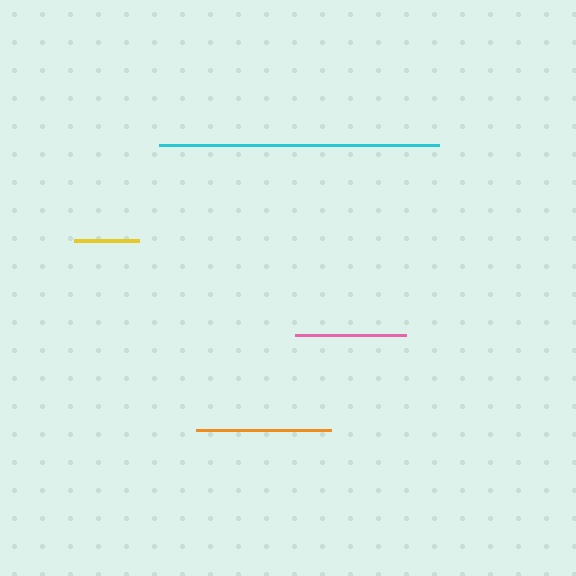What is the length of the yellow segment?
The yellow segment is approximately 65 pixels long.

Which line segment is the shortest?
The yellow line is the shortest at approximately 65 pixels.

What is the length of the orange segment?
The orange segment is approximately 135 pixels long.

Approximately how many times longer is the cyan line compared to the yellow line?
The cyan line is approximately 4.3 times the length of the yellow line.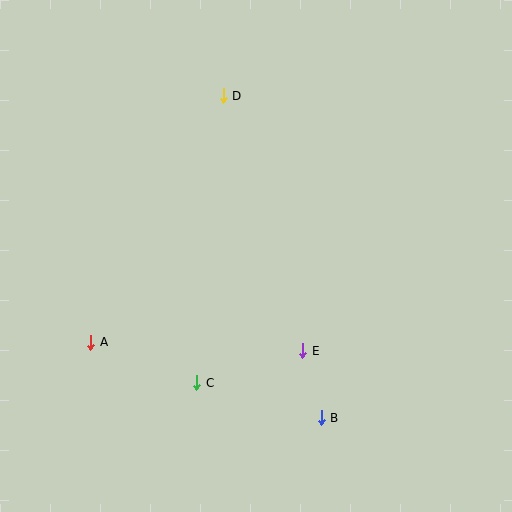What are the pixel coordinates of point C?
Point C is at (197, 383).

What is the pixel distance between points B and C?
The distance between B and C is 129 pixels.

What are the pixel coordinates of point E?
Point E is at (303, 351).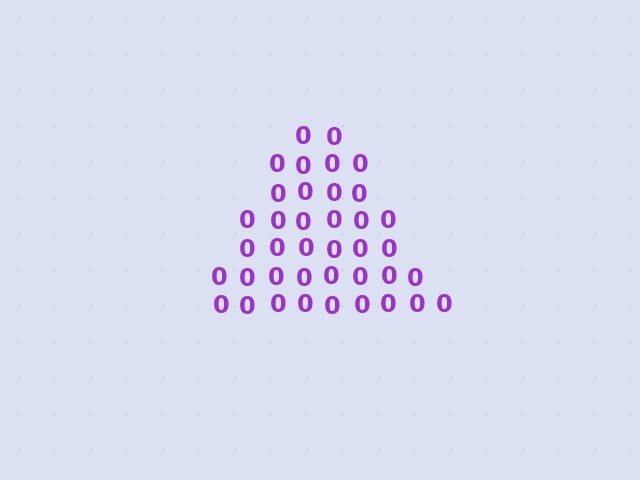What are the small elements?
The small elements are digit 0's.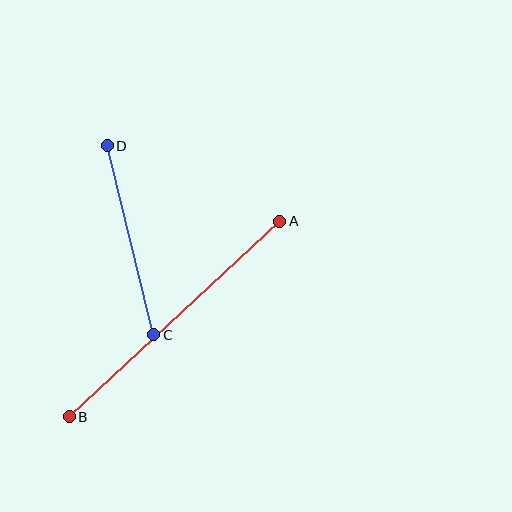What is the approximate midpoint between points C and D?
The midpoint is at approximately (131, 240) pixels.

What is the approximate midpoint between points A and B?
The midpoint is at approximately (174, 319) pixels.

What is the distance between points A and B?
The distance is approximately 287 pixels.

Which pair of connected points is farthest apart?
Points A and B are farthest apart.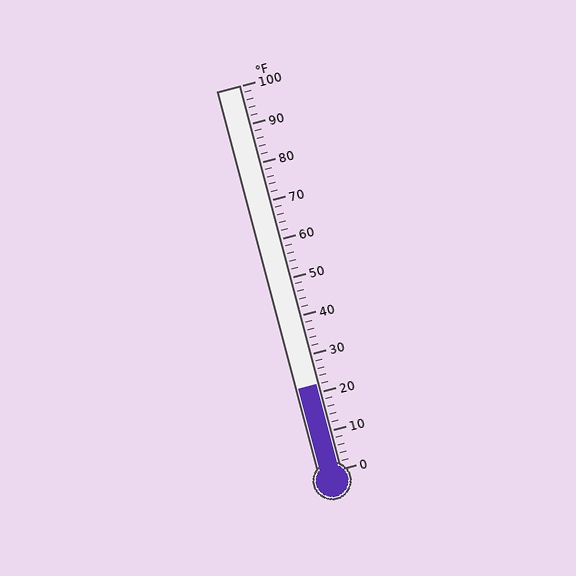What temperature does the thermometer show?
The thermometer shows approximately 22°F.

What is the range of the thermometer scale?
The thermometer scale ranges from 0°F to 100°F.